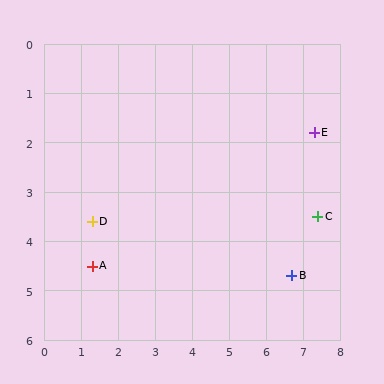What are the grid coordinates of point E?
Point E is at approximately (7.3, 1.8).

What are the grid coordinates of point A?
Point A is at approximately (1.3, 4.5).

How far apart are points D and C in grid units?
Points D and C are about 6.1 grid units apart.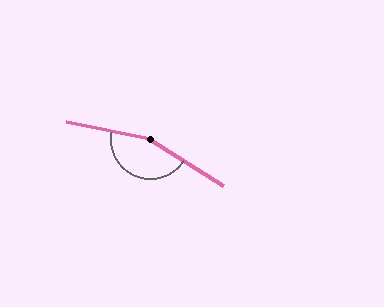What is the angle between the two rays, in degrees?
Approximately 159 degrees.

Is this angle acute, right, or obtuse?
It is obtuse.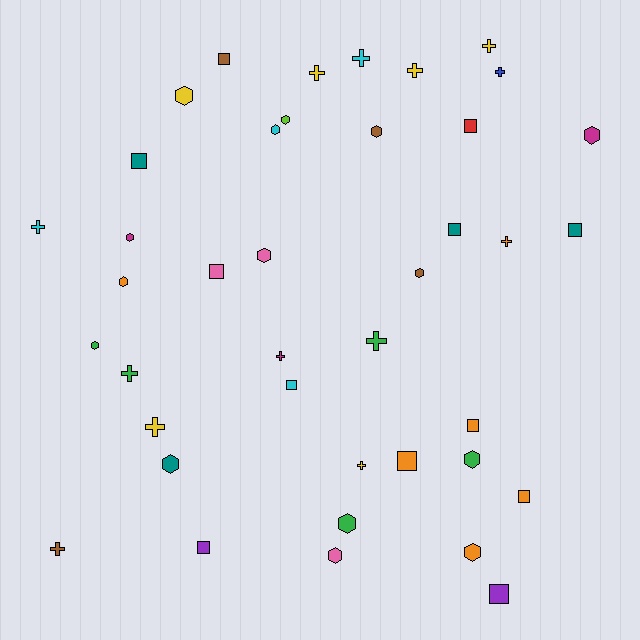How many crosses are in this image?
There are 13 crosses.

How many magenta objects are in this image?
There are 3 magenta objects.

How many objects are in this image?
There are 40 objects.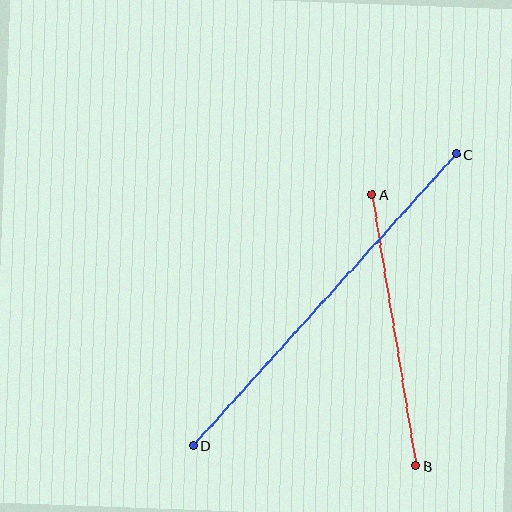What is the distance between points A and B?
The distance is approximately 275 pixels.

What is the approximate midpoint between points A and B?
The midpoint is at approximately (394, 330) pixels.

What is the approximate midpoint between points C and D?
The midpoint is at approximately (325, 300) pixels.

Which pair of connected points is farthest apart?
Points C and D are farthest apart.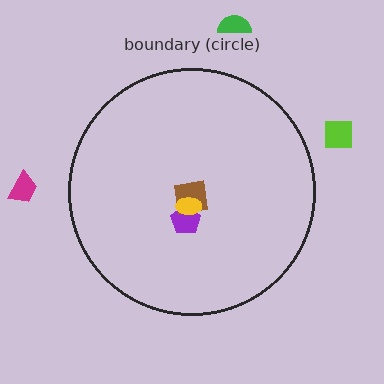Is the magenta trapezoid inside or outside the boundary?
Outside.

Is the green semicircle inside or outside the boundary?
Outside.